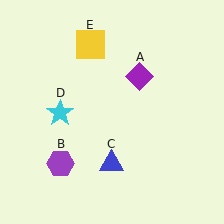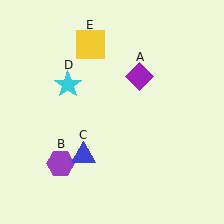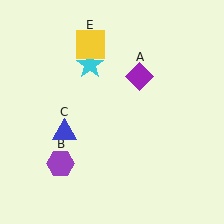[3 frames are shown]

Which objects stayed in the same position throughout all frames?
Purple diamond (object A) and purple hexagon (object B) and yellow square (object E) remained stationary.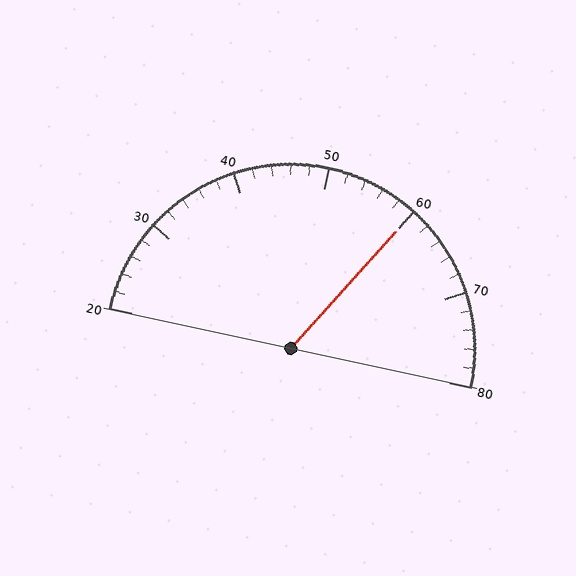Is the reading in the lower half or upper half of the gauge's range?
The reading is in the upper half of the range (20 to 80).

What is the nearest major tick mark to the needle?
The nearest major tick mark is 60.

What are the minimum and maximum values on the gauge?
The gauge ranges from 20 to 80.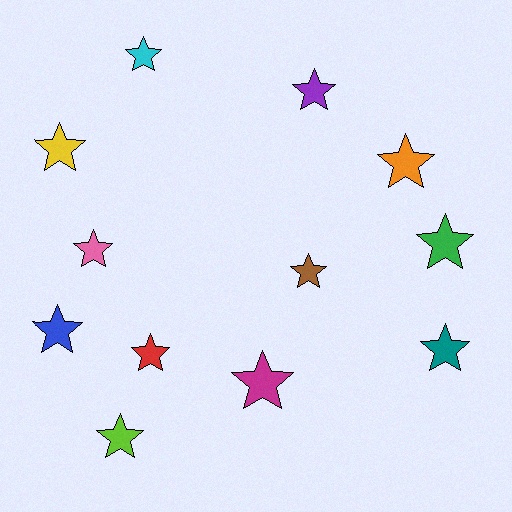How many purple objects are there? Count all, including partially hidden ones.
There is 1 purple object.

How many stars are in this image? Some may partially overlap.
There are 12 stars.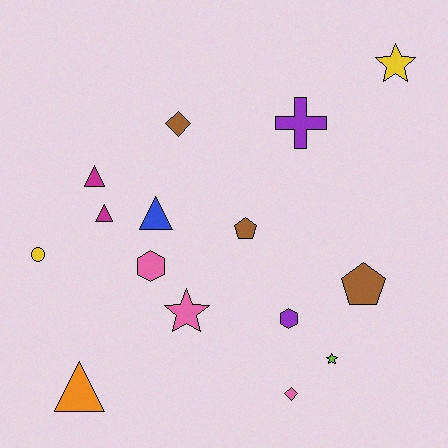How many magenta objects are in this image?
There are 2 magenta objects.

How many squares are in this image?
There are no squares.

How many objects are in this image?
There are 15 objects.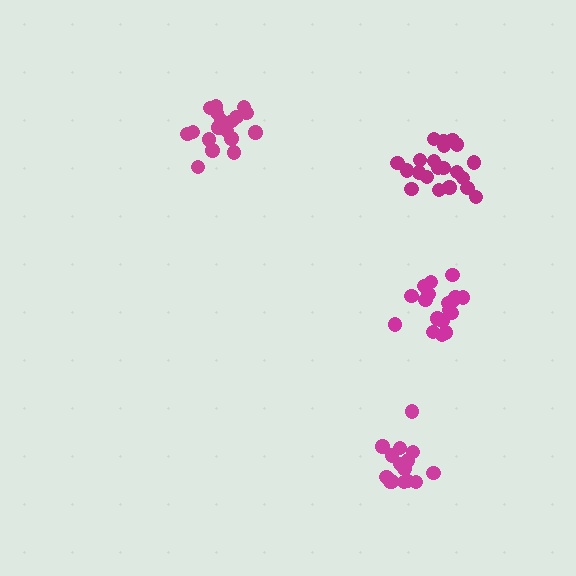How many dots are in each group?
Group 1: 18 dots, Group 2: 15 dots, Group 3: 19 dots, Group 4: 21 dots (73 total).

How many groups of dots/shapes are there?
There are 4 groups.